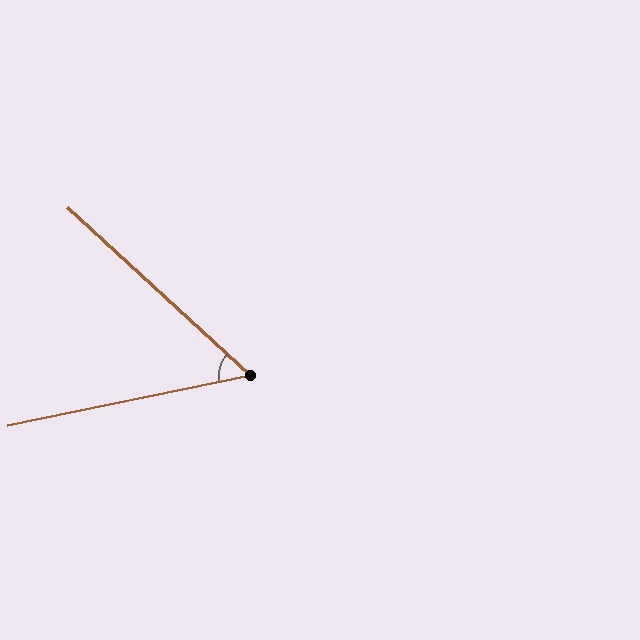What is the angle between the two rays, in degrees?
Approximately 54 degrees.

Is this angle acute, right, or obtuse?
It is acute.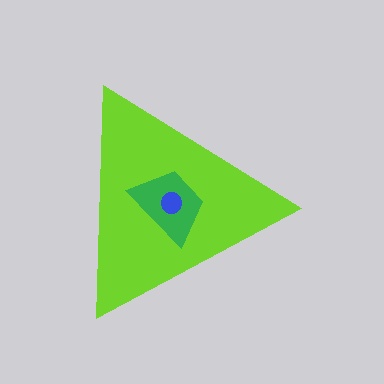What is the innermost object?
The blue circle.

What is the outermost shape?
The lime triangle.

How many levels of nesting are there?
3.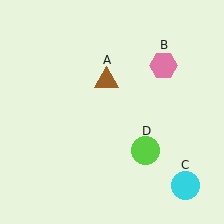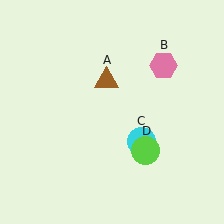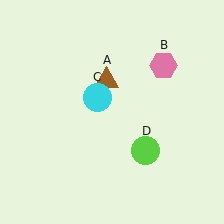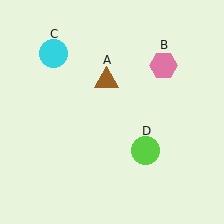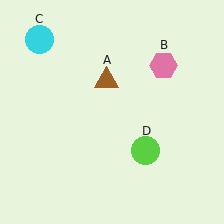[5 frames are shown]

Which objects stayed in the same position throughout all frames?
Brown triangle (object A) and pink hexagon (object B) and lime circle (object D) remained stationary.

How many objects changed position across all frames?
1 object changed position: cyan circle (object C).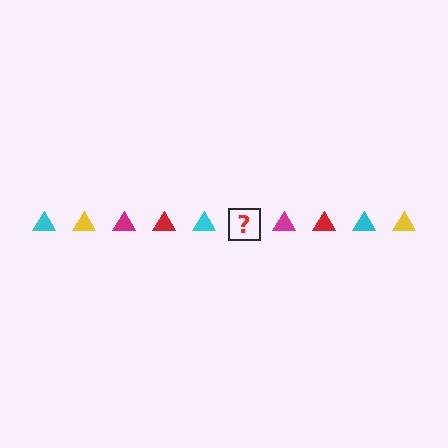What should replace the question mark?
The question mark should be replaced with a yellow triangle.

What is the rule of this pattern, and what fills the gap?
The rule is that the pattern cycles through cyan, yellow, magenta, red triangles. The gap should be filled with a yellow triangle.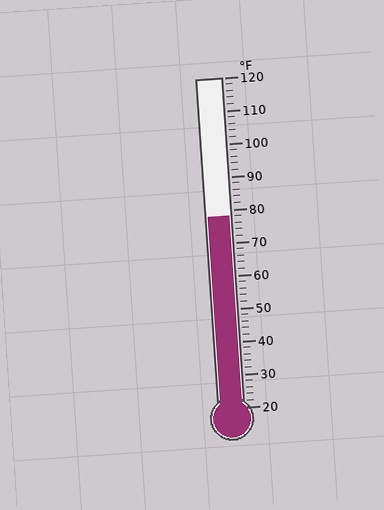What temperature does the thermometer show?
The thermometer shows approximately 78°F.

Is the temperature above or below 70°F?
The temperature is above 70°F.